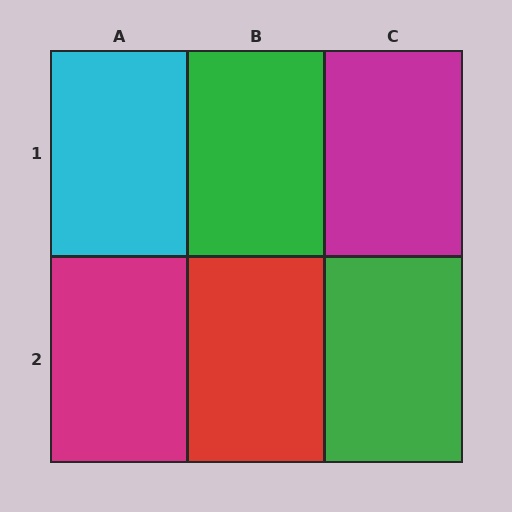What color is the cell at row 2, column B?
Red.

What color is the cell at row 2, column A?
Magenta.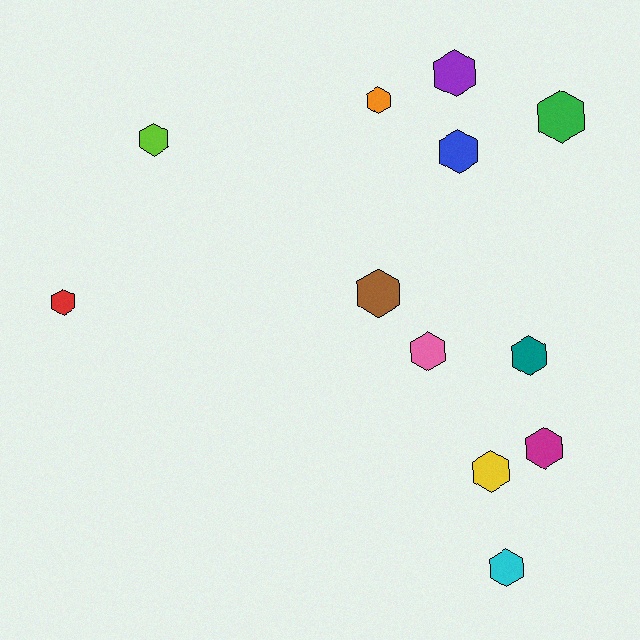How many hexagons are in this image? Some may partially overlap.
There are 12 hexagons.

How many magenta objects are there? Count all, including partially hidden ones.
There is 1 magenta object.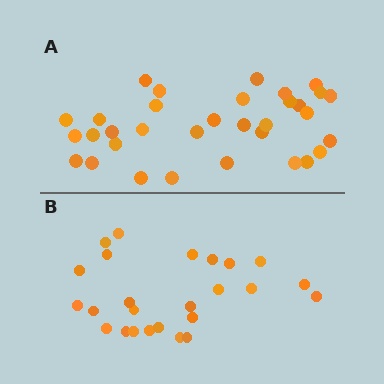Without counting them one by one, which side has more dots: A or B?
Region A (the top region) has more dots.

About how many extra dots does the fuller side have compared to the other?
Region A has roughly 8 or so more dots than region B.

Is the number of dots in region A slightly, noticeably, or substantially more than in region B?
Region A has noticeably more, but not dramatically so. The ratio is roughly 1.3 to 1.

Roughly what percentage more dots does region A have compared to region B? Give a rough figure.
About 30% more.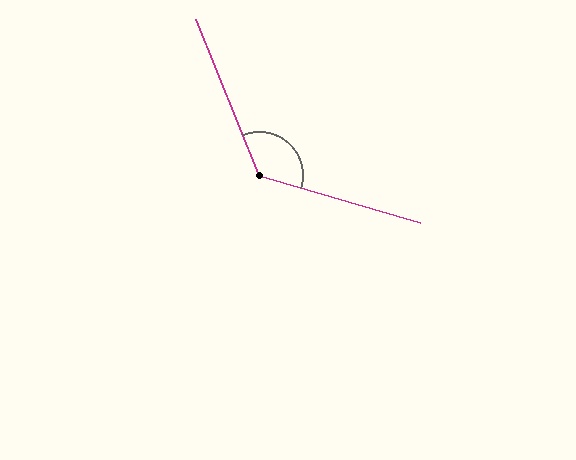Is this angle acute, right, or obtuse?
It is obtuse.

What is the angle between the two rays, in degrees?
Approximately 128 degrees.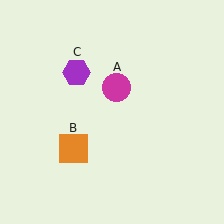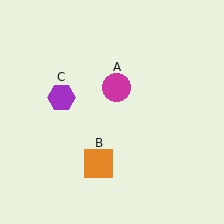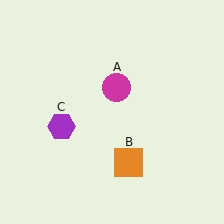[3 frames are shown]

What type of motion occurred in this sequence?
The orange square (object B), purple hexagon (object C) rotated counterclockwise around the center of the scene.